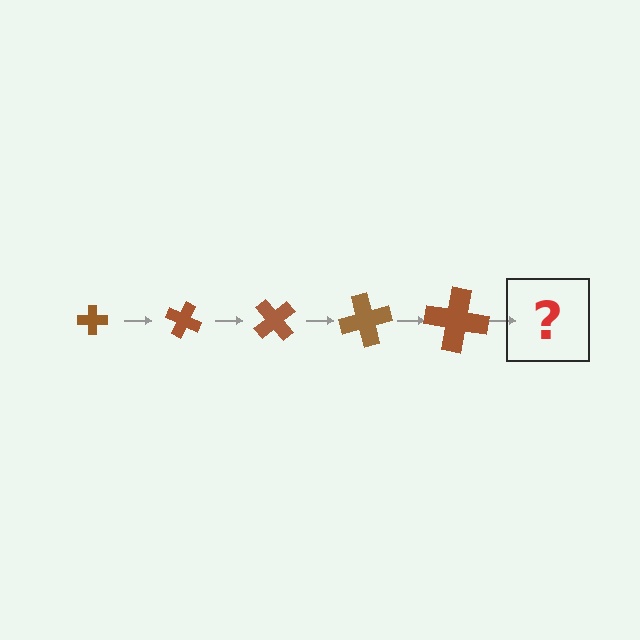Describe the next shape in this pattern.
It should be a cross, larger than the previous one and rotated 125 degrees from the start.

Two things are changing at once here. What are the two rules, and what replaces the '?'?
The two rules are that the cross grows larger each step and it rotates 25 degrees each step. The '?' should be a cross, larger than the previous one and rotated 125 degrees from the start.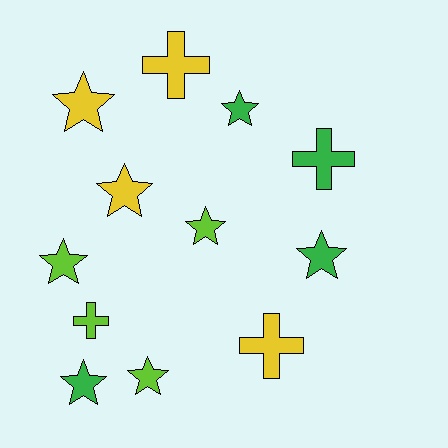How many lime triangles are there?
There are no lime triangles.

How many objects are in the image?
There are 12 objects.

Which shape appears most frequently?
Star, with 8 objects.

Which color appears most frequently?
Yellow, with 4 objects.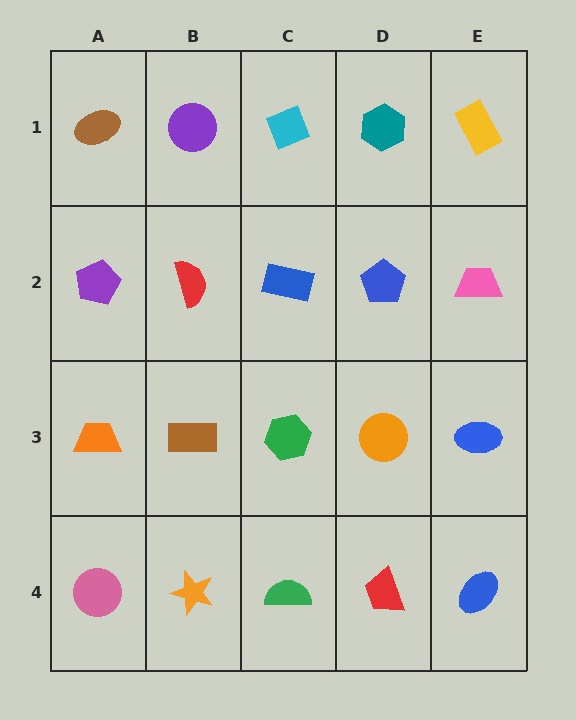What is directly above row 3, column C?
A blue rectangle.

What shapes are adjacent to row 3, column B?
A red semicircle (row 2, column B), an orange star (row 4, column B), an orange trapezoid (row 3, column A), a green hexagon (row 3, column C).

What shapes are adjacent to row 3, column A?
A purple pentagon (row 2, column A), a pink circle (row 4, column A), a brown rectangle (row 3, column B).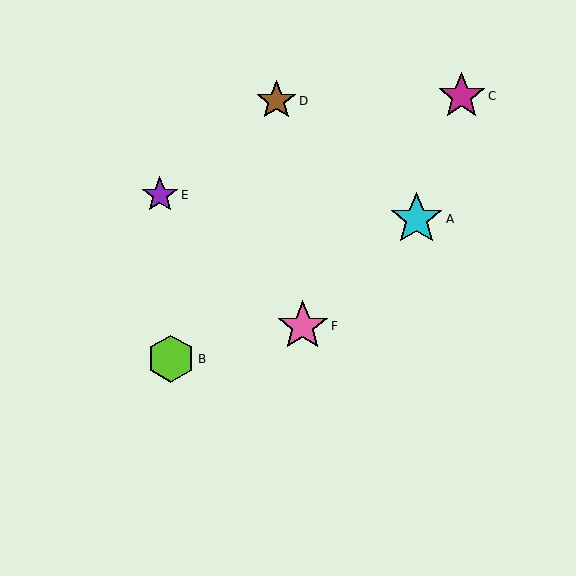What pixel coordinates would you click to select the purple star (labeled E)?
Click at (160, 195) to select the purple star E.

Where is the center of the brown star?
The center of the brown star is at (276, 101).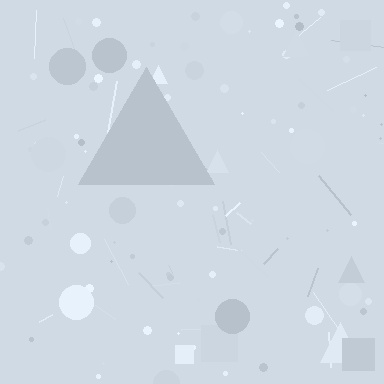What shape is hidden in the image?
A triangle is hidden in the image.